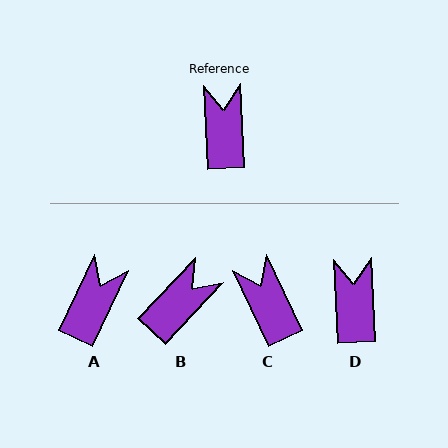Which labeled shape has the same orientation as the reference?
D.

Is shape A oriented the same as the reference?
No, it is off by about 28 degrees.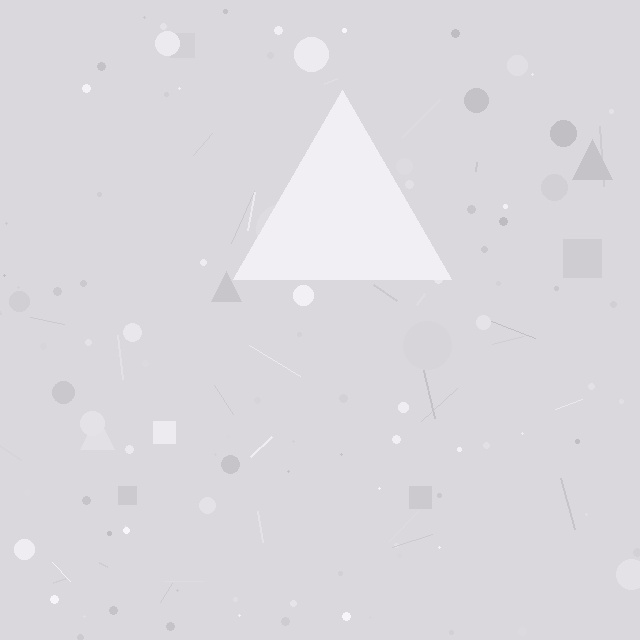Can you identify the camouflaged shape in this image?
The camouflaged shape is a triangle.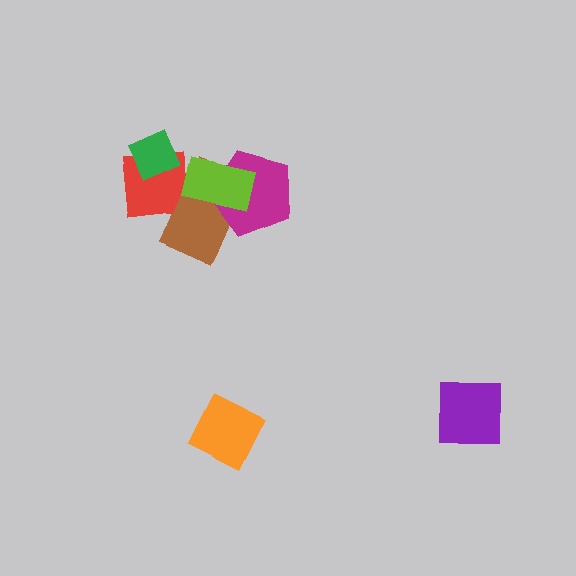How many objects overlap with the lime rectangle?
2 objects overlap with the lime rectangle.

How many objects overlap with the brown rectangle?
3 objects overlap with the brown rectangle.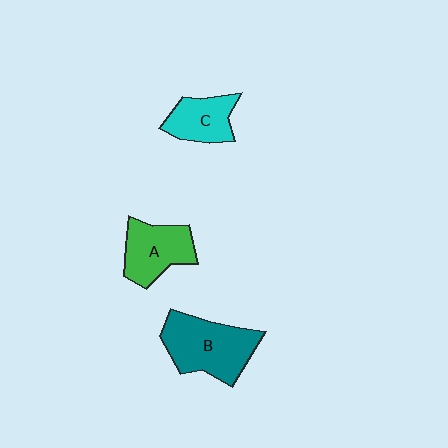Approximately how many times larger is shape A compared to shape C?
Approximately 1.2 times.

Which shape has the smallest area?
Shape C (cyan).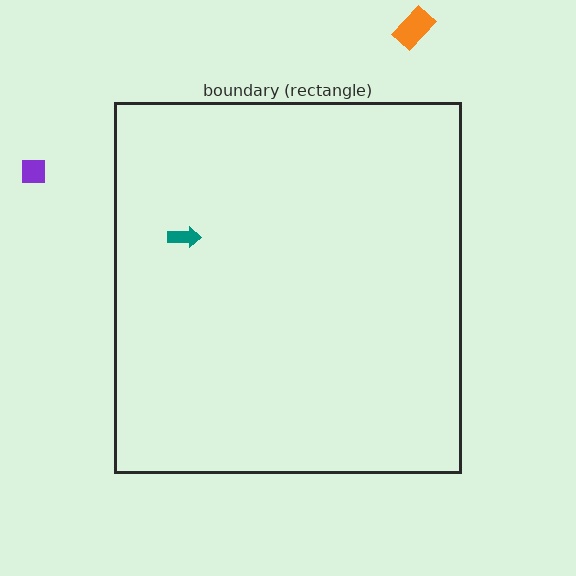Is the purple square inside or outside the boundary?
Outside.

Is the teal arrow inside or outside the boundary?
Inside.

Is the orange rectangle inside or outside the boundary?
Outside.